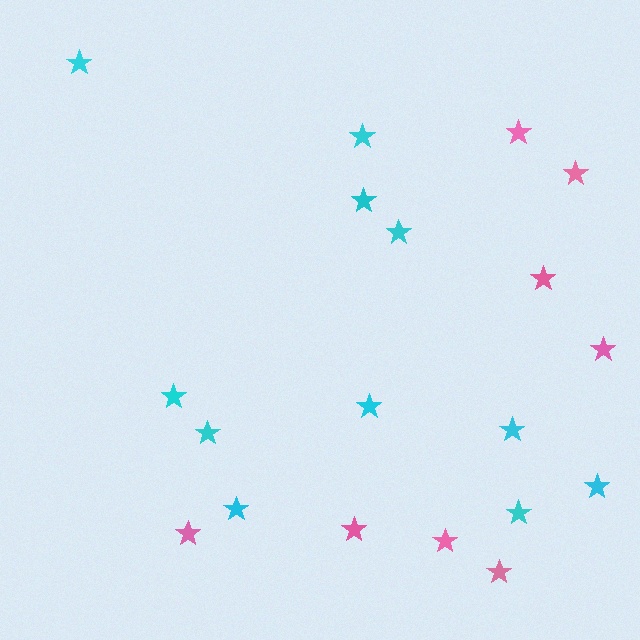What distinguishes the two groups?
There are 2 groups: one group of cyan stars (11) and one group of pink stars (8).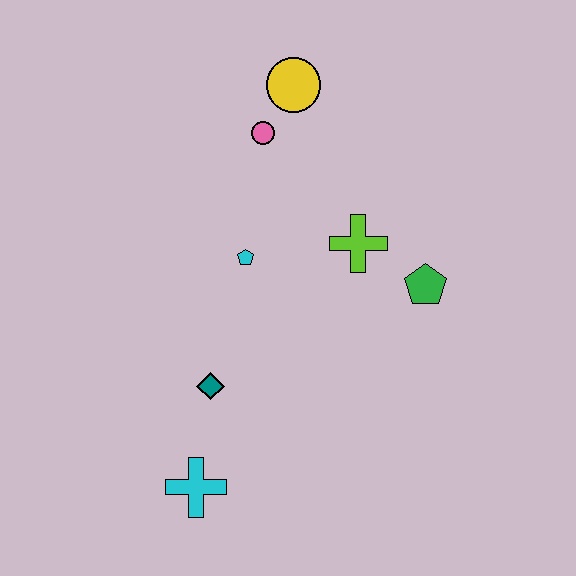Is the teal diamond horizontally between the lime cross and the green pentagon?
No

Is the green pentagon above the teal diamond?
Yes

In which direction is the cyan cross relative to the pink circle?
The cyan cross is below the pink circle.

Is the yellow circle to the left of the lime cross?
Yes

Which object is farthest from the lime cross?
The cyan cross is farthest from the lime cross.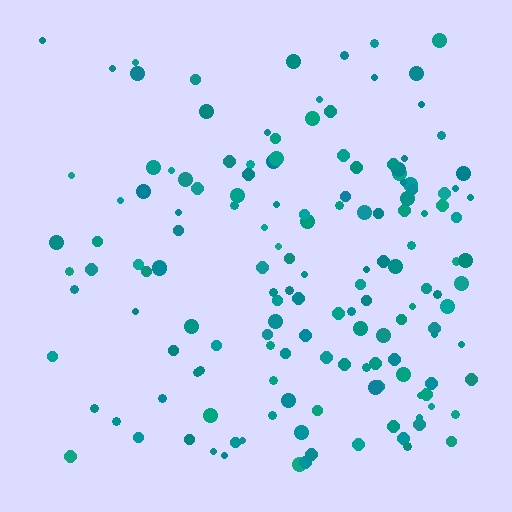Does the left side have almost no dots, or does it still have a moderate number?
Still a moderate number, just noticeably fewer than the right.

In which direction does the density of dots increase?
From left to right, with the right side densest.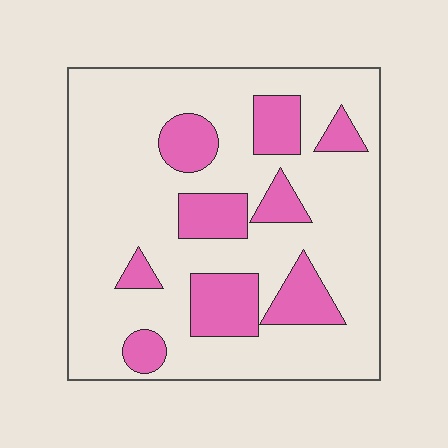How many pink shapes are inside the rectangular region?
9.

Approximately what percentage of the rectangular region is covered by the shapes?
Approximately 25%.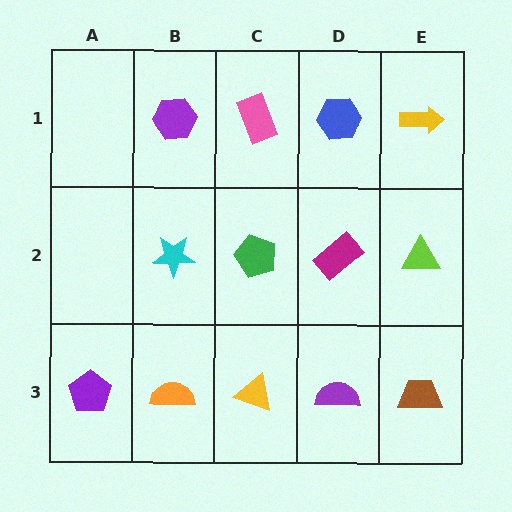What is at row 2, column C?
A green pentagon.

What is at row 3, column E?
A brown trapezoid.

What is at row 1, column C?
A pink rectangle.